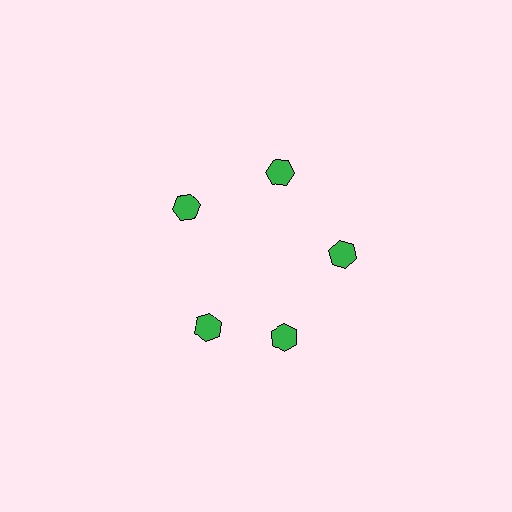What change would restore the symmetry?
The symmetry would be restored by rotating it back into even spacing with its neighbors so that all 5 hexagons sit at equal angles and equal distance from the center.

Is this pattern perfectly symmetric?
No. The 5 green hexagons are arranged in a ring, but one element near the 8 o'clock position is rotated out of alignment along the ring, breaking the 5-fold rotational symmetry.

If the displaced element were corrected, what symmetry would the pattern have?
It would have 5-fold rotational symmetry — the pattern would map onto itself every 72 degrees.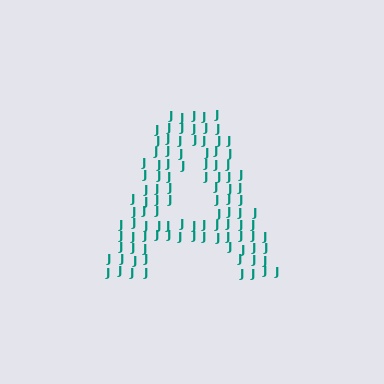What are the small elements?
The small elements are letter J's.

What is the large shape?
The large shape is the letter A.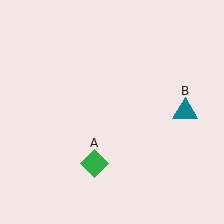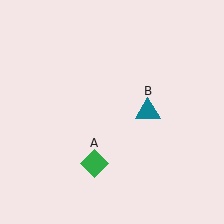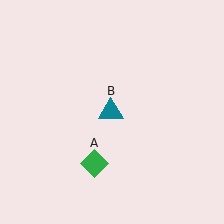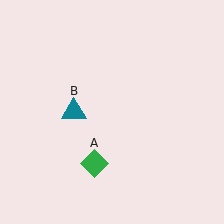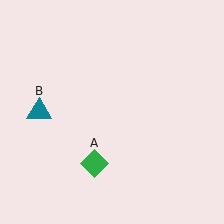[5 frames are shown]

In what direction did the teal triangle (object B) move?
The teal triangle (object B) moved left.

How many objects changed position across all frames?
1 object changed position: teal triangle (object B).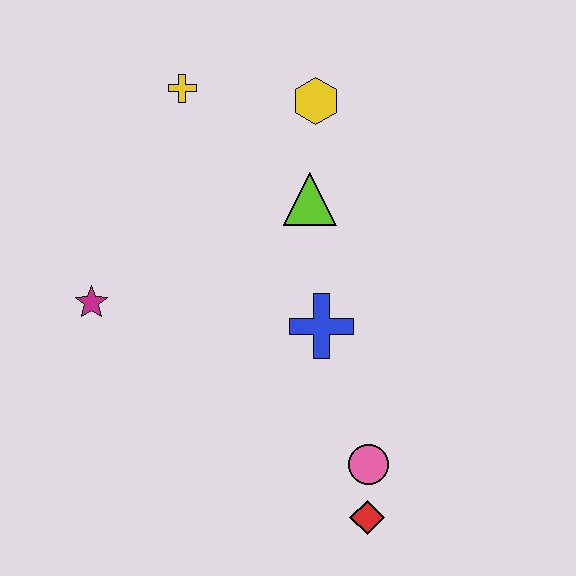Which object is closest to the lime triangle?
The yellow hexagon is closest to the lime triangle.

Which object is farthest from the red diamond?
The yellow cross is farthest from the red diamond.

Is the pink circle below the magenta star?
Yes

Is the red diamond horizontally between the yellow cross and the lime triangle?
No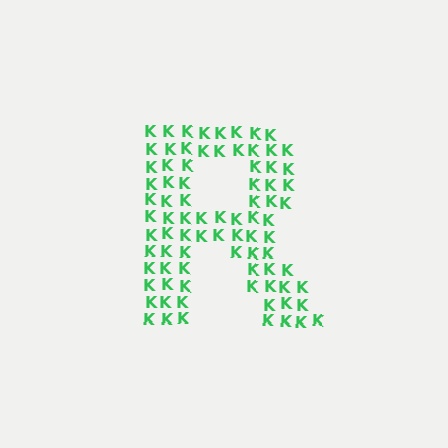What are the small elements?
The small elements are letter K's.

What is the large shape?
The large shape is the letter R.